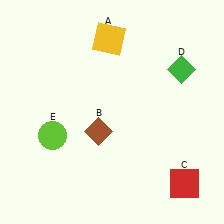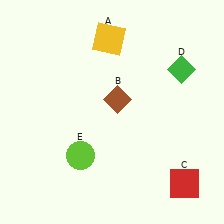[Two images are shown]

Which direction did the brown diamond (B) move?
The brown diamond (B) moved up.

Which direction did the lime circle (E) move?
The lime circle (E) moved right.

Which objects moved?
The objects that moved are: the brown diamond (B), the lime circle (E).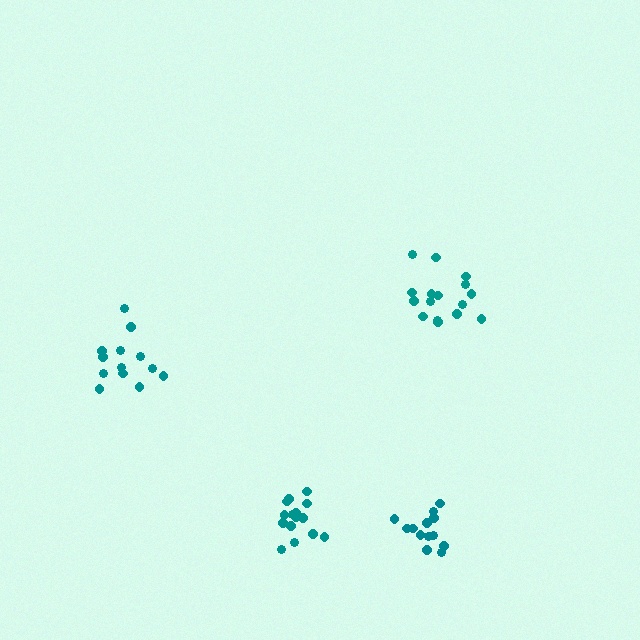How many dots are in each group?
Group 1: 15 dots, Group 2: 16 dots, Group 3: 14 dots, Group 4: 13 dots (58 total).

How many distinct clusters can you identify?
There are 4 distinct clusters.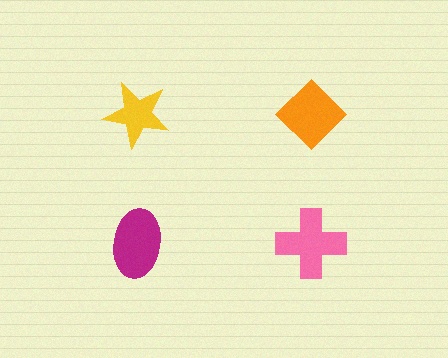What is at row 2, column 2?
A pink cross.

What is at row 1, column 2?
An orange diamond.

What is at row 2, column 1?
A magenta ellipse.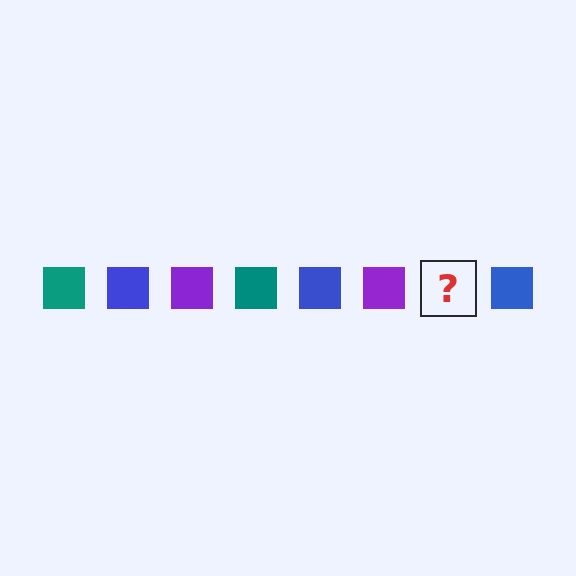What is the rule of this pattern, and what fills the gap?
The rule is that the pattern cycles through teal, blue, purple squares. The gap should be filled with a teal square.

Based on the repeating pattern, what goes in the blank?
The blank should be a teal square.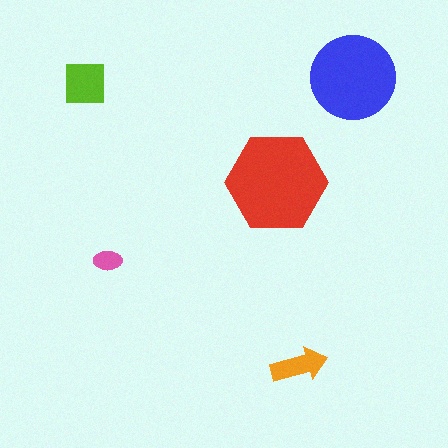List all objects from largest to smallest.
The red hexagon, the blue circle, the lime square, the orange arrow, the pink ellipse.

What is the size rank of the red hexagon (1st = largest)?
1st.